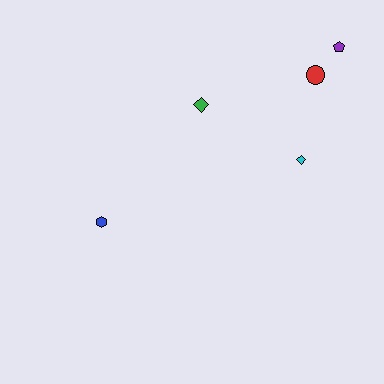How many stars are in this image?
There are no stars.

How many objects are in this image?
There are 5 objects.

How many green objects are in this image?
There is 1 green object.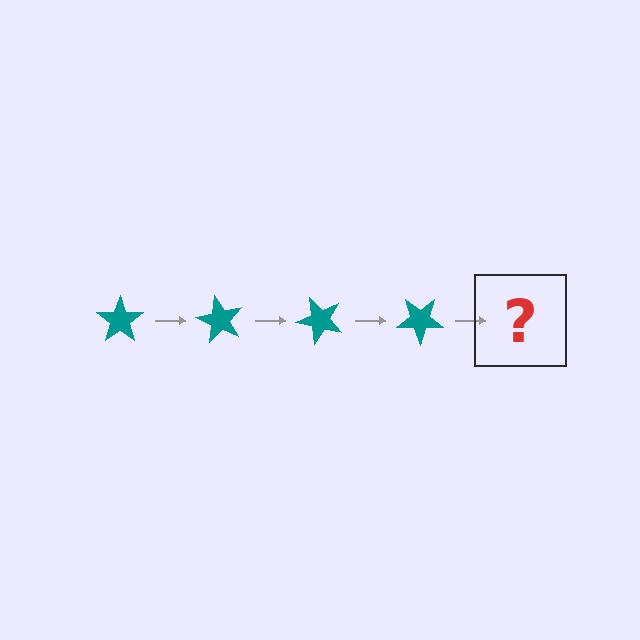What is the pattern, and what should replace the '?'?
The pattern is that the star rotates 60 degrees each step. The '?' should be a teal star rotated 240 degrees.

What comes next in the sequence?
The next element should be a teal star rotated 240 degrees.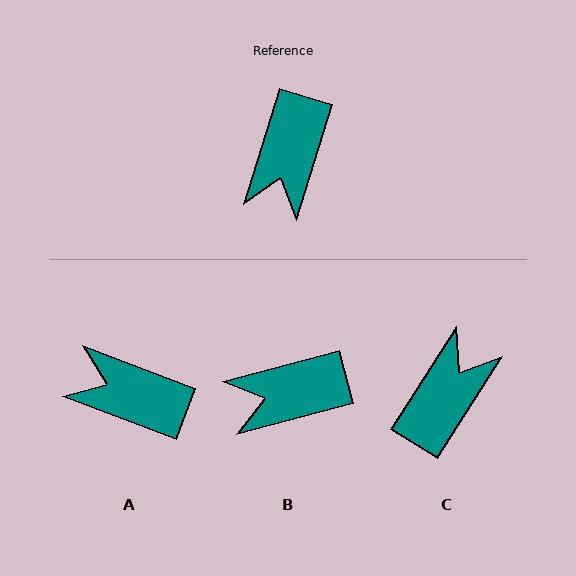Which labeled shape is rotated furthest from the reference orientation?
C, about 165 degrees away.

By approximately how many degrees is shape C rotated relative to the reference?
Approximately 165 degrees counter-clockwise.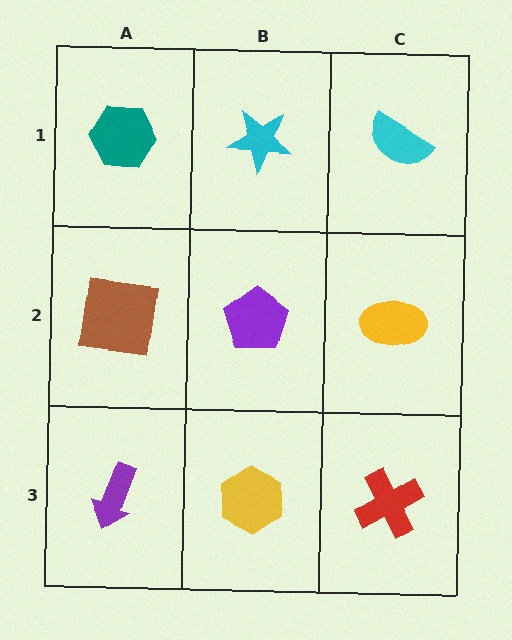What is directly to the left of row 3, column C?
A yellow hexagon.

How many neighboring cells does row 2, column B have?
4.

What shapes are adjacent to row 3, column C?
A yellow ellipse (row 2, column C), a yellow hexagon (row 3, column B).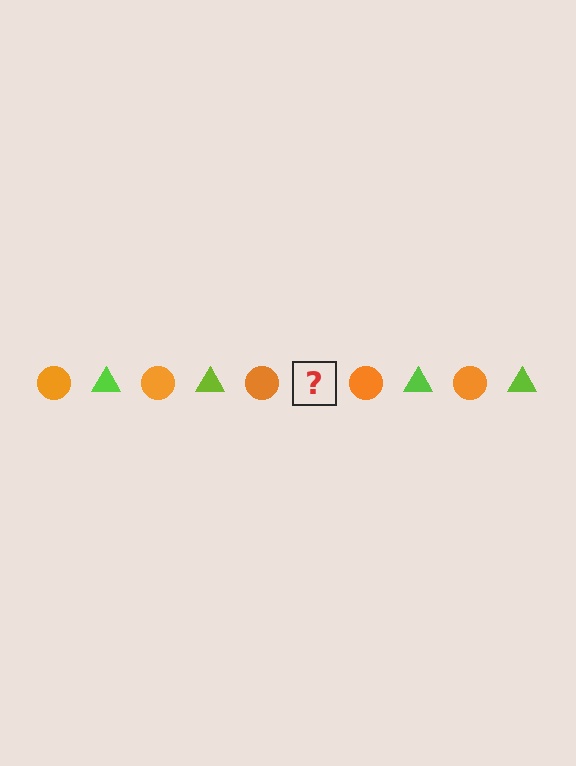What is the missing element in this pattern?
The missing element is a lime triangle.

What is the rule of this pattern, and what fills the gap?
The rule is that the pattern alternates between orange circle and lime triangle. The gap should be filled with a lime triangle.